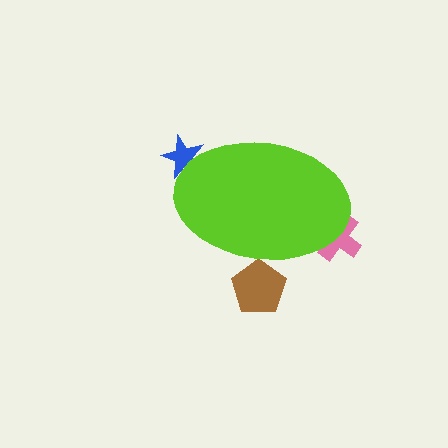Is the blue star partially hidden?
Yes, the blue star is partially hidden behind the lime ellipse.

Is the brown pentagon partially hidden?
Yes, the brown pentagon is partially hidden behind the lime ellipse.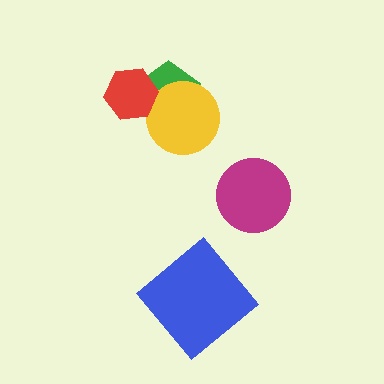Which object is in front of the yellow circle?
The red hexagon is in front of the yellow circle.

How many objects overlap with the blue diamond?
0 objects overlap with the blue diamond.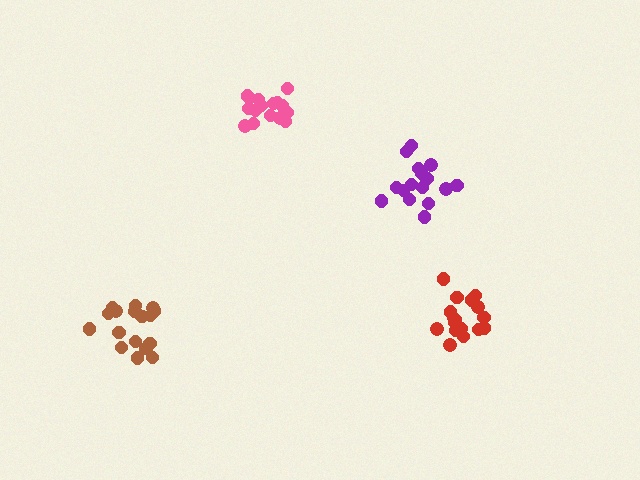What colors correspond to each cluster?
The clusters are colored: purple, pink, red, brown.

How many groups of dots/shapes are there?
There are 4 groups.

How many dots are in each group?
Group 1: 16 dots, Group 2: 16 dots, Group 3: 18 dots, Group 4: 17 dots (67 total).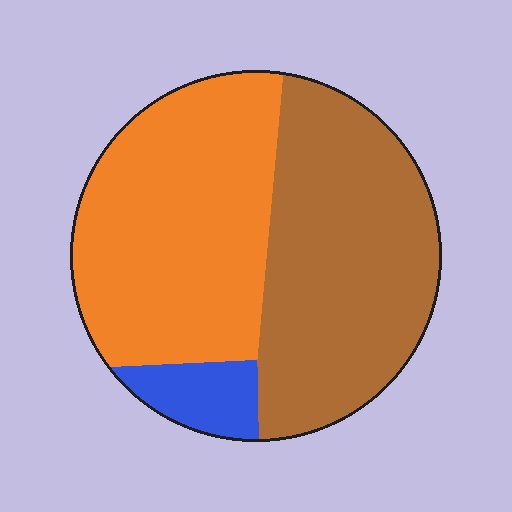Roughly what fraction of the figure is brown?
Brown takes up between a quarter and a half of the figure.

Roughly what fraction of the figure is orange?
Orange takes up about one half (1/2) of the figure.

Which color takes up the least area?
Blue, at roughly 10%.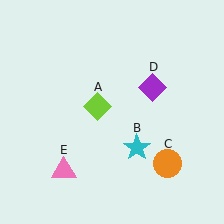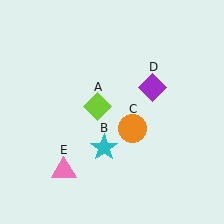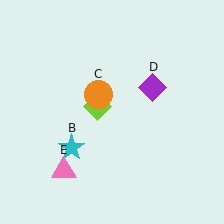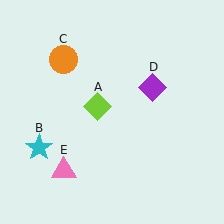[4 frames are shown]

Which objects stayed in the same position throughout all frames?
Lime diamond (object A) and purple diamond (object D) and pink triangle (object E) remained stationary.